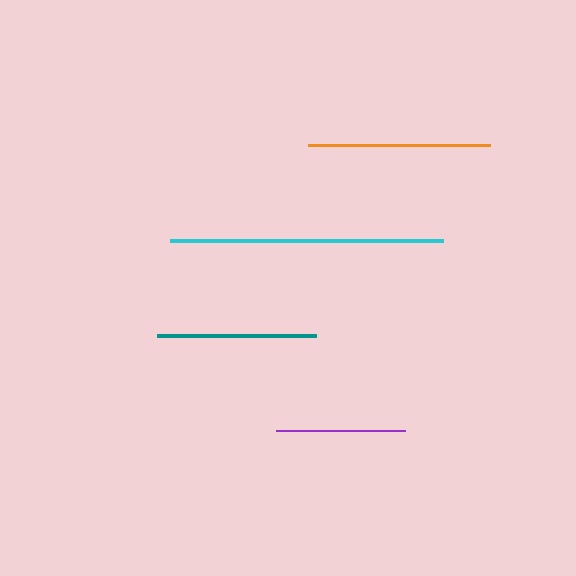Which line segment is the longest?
The cyan line is the longest at approximately 273 pixels.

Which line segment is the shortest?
The purple line is the shortest at approximately 129 pixels.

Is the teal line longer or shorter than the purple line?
The teal line is longer than the purple line.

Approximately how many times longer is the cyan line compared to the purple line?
The cyan line is approximately 2.1 times the length of the purple line.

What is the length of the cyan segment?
The cyan segment is approximately 273 pixels long.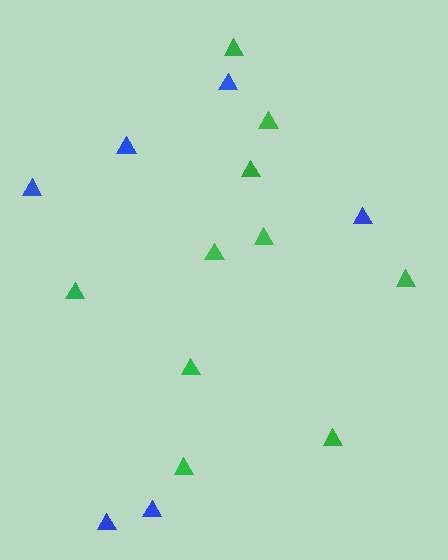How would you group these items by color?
There are 2 groups: one group of blue triangles (6) and one group of green triangles (10).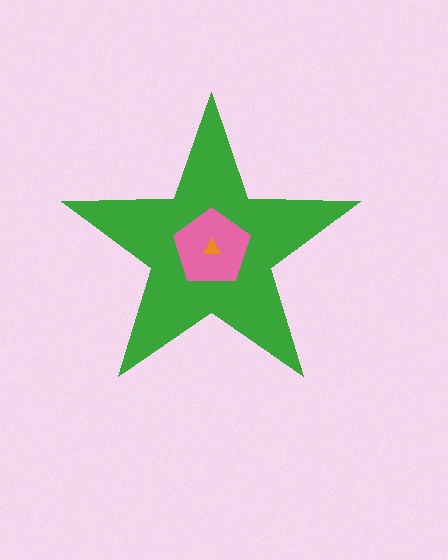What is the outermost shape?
The green star.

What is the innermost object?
The orange triangle.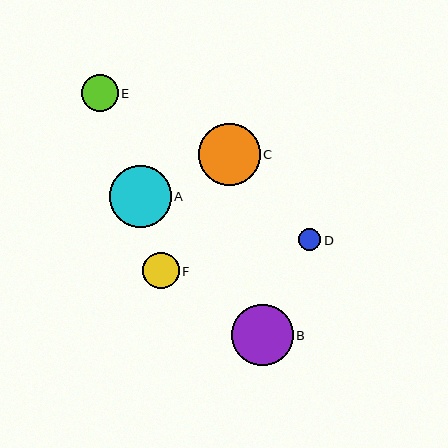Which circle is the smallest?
Circle D is the smallest with a size of approximately 22 pixels.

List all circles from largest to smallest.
From largest to smallest: A, C, B, E, F, D.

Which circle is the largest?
Circle A is the largest with a size of approximately 62 pixels.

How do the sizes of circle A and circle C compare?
Circle A and circle C are approximately the same size.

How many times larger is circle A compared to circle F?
Circle A is approximately 1.7 times the size of circle F.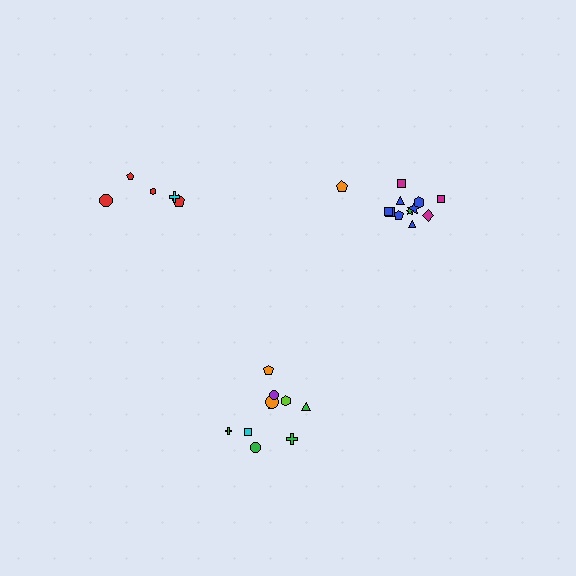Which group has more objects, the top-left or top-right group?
The top-right group.